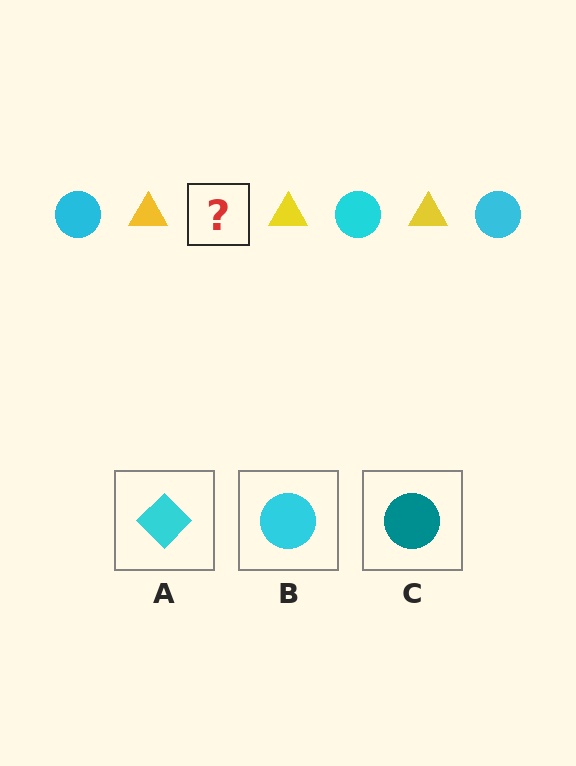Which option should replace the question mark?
Option B.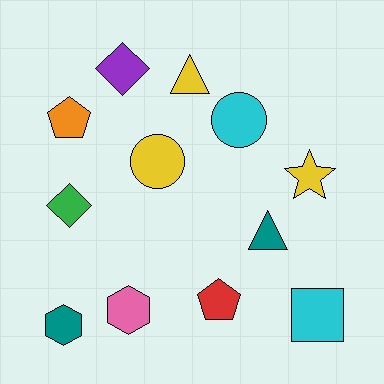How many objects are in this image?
There are 12 objects.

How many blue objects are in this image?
There are no blue objects.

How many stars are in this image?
There is 1 star.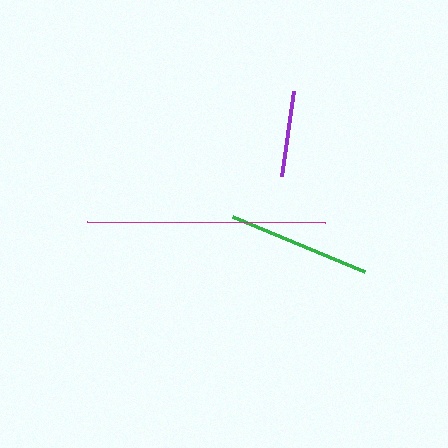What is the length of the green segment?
The green segment is approximately 144 pixels long.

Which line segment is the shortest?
The purple line is the shortest at approximately 86 pixels.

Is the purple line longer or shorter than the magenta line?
The magenta line is longer than the purple line.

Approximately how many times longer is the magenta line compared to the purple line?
The magenta line is approximately 2.8 times the length of the purple line.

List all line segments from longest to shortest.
From longest to shortest: magenta, green, purple.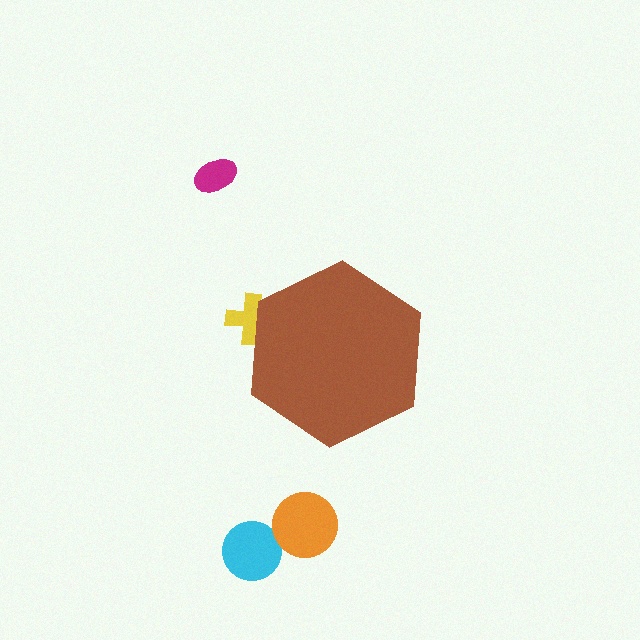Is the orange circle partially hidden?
No, the orange circle is fully visible.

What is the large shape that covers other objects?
A brown hexagon.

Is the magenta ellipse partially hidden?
No, the magenta ellipse is fully visible.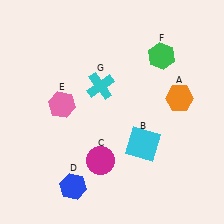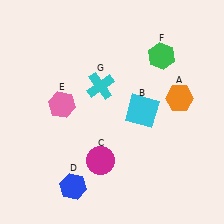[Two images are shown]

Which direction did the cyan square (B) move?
The cyan square (B) moved up.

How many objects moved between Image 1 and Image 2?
1 object moved between the two images.